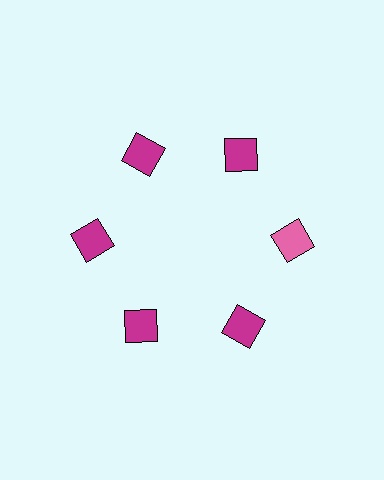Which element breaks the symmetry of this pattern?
The pink diamond at roughly the 3 o'clock position breaks the symmetry. All other shapes are magenta diamonds.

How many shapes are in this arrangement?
There are 6 shapes arranged in a ring pattern.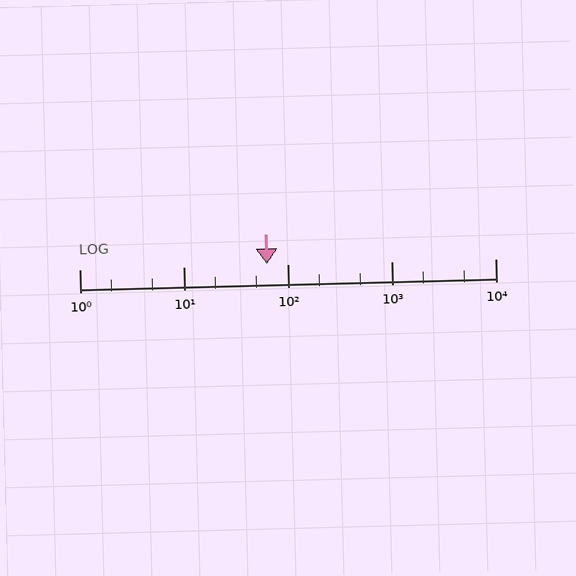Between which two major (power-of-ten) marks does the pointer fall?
The pointer is between 10 and 100.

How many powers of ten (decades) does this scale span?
The scale spans 4 decades, from 1 to 10000.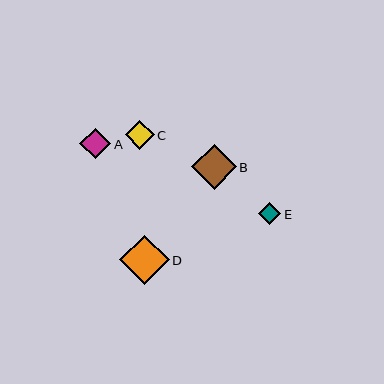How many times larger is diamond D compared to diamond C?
Diamond D is approximately 1.7 times the size of diamond C.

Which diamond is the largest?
Diamond D is the largest with a size of approximately 50 pixels.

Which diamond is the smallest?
Diamond E is the smallest with a size of approximately 22 pixels.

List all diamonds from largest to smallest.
From largest to smallest: D, B, A, C, E.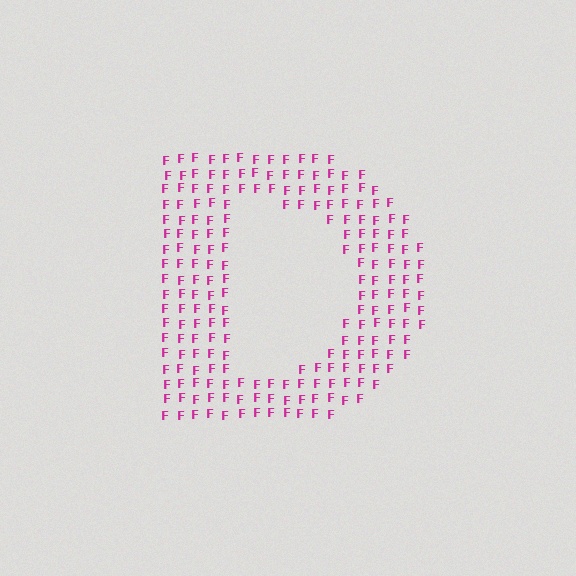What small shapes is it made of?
It is made of small letter F's.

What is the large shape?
The large shape is the letter D.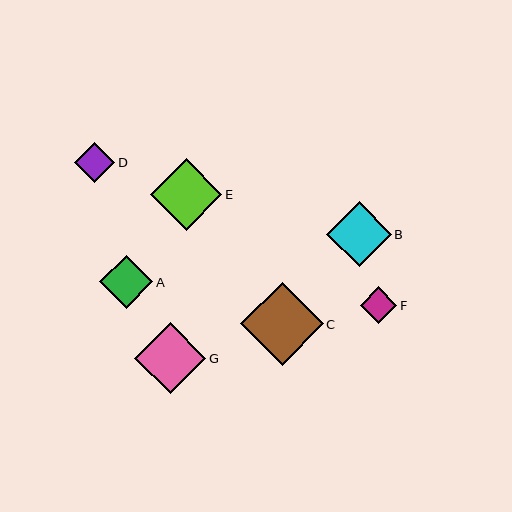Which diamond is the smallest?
Diamond F is the smallest with a size of approximately 37 pixels.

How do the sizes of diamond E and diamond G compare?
Diamond E and diamond G are approximately the same size.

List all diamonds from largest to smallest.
From largest to smallest: C, E, G, B, A, D, F.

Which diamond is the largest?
Diamond C is the largest with a size of approximately 82 pixels.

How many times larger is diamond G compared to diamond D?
Diamond G is approximately 1.8 times the size of diamond D.